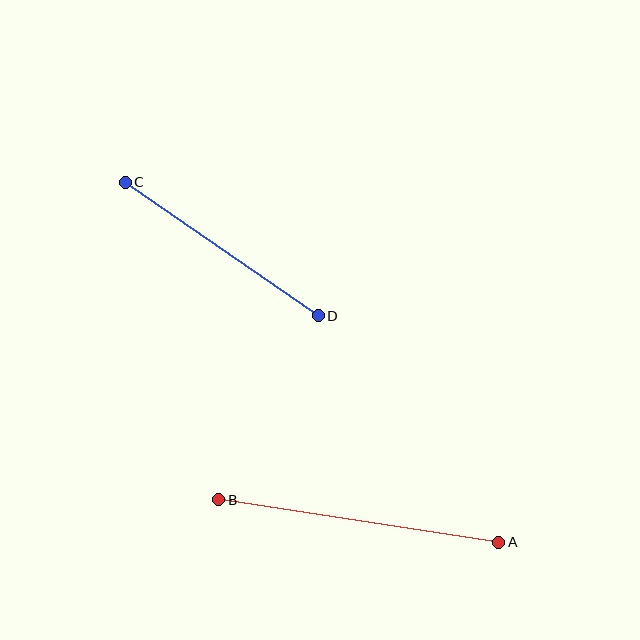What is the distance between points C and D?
The distance is approximately 234 pixels.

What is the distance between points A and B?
The distance is approximately 283 pixels.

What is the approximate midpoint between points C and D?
The midpoint is at approximately (222, 249) pixels.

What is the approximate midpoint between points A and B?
The midpoint is at approximately (359, 521) pixels.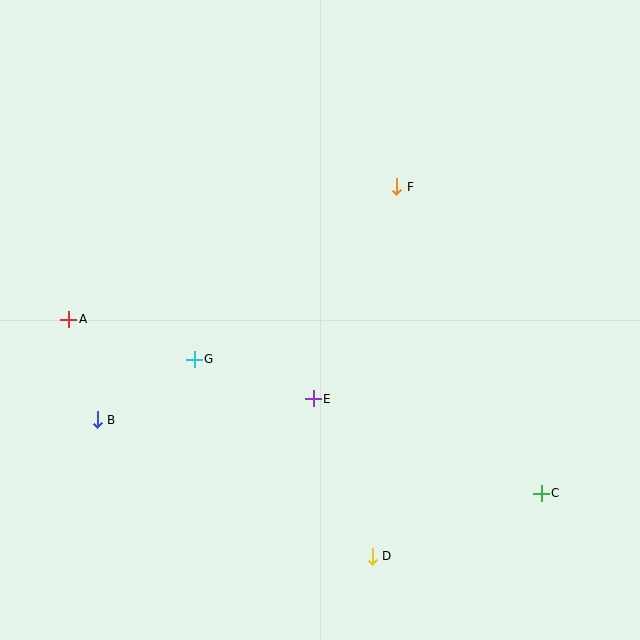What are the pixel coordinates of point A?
Point A is at (69, 319).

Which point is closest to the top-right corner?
Point F is closest to the top-right corner.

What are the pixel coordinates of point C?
Point C is at (541, 493).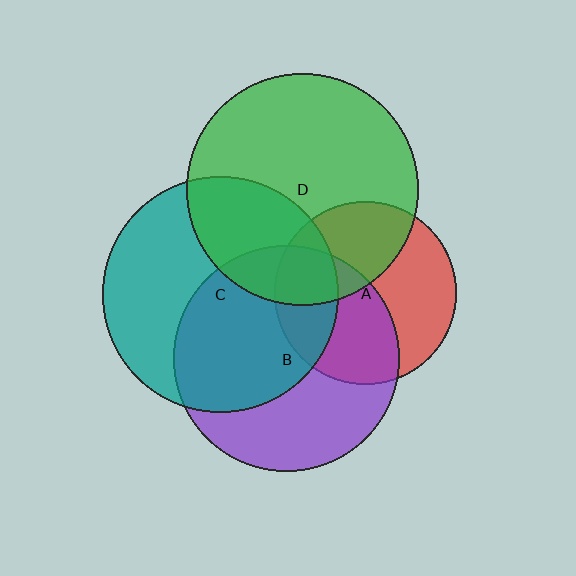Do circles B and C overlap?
Yes.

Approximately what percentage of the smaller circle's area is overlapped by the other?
Approximately 55%.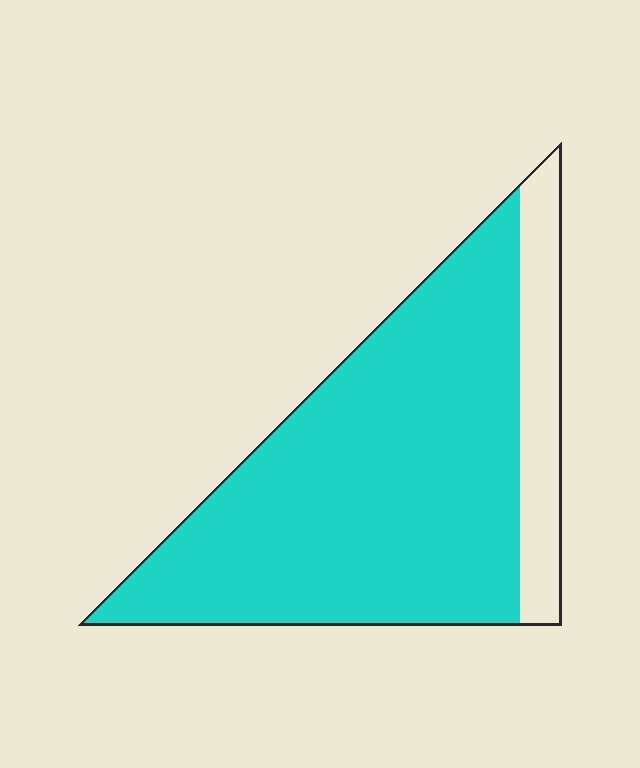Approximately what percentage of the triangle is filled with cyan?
Approximately 85%.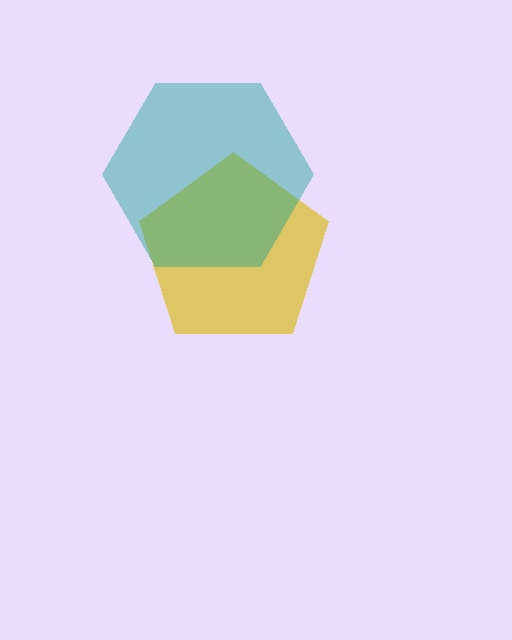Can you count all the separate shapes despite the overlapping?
Yes, there are 2 separate shapes.